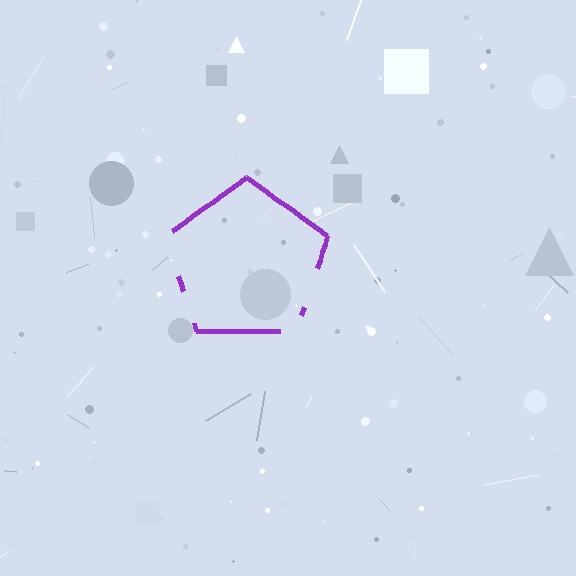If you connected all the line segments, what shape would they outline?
They would outline a pentagon.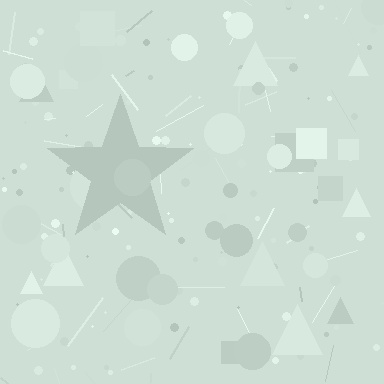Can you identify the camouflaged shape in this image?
The camouflaged shape is a star.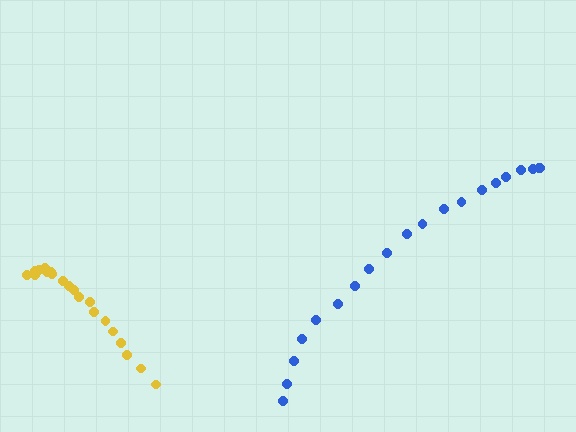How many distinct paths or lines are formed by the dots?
There are 2 distinct paths.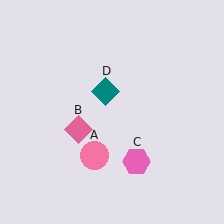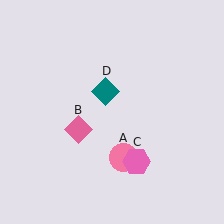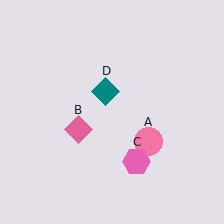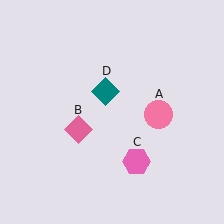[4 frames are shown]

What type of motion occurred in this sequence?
The pink circle (object A) rotated counterclockwise around the center of the scene.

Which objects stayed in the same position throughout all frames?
Pink diamond (object B) and pink hexagon (object C) and teal diamond (object D) remained stationary.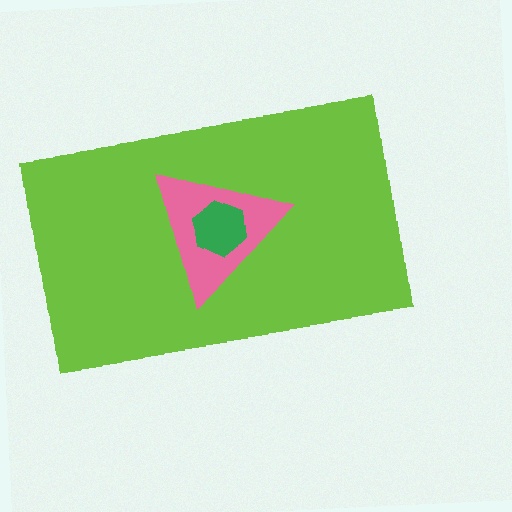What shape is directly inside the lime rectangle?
The pink triangle.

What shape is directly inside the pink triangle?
The green hexagon.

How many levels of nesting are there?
3.